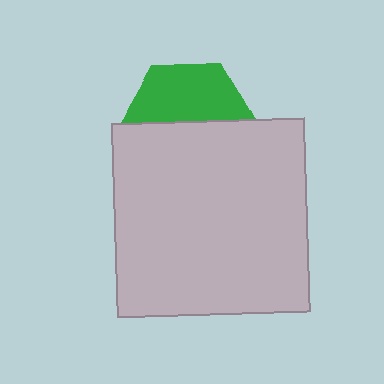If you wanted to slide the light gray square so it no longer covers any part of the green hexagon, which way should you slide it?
Slide it down — that is the most direct way to separate the two shapes.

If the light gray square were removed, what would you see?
You would see the complete green hexagon.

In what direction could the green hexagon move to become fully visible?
The green hexagon could move up. That would shift it out from behind the light gray square entirely.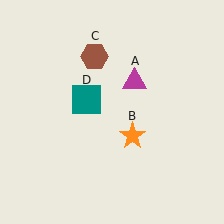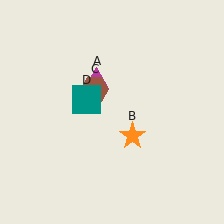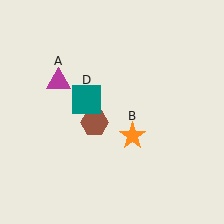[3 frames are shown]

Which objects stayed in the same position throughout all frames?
Orange star (object B) and teal square (object D) remained stationary.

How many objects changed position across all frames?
2 objects changed position: magenta triangle (object A), brown hexagon (object C).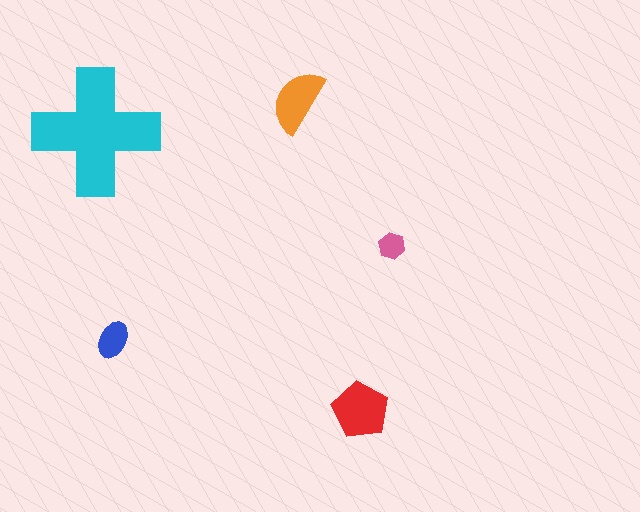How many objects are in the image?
There are 5 objects in the image.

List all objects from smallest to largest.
The pink hexagon, the blue ellipse, the orange semicircle, the red pentagon, the cyan cross.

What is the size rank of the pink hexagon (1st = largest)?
5th.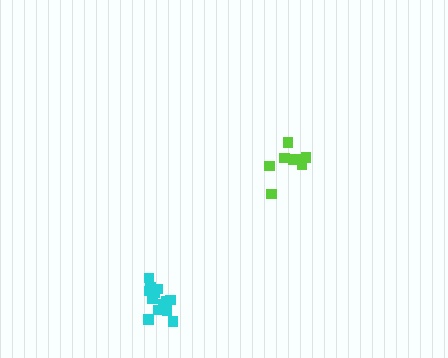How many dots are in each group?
Group 1: 8 dots, Group 2: 13 dots (21 total).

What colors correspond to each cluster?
The clusters are colored: lime, cyan.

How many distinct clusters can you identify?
There are 2 distinct clusters.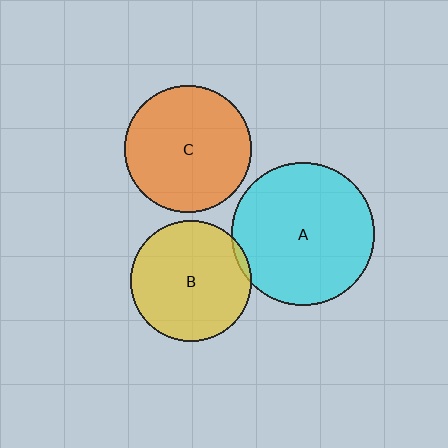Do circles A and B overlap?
Yes.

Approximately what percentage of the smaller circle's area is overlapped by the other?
Approximately 5%.